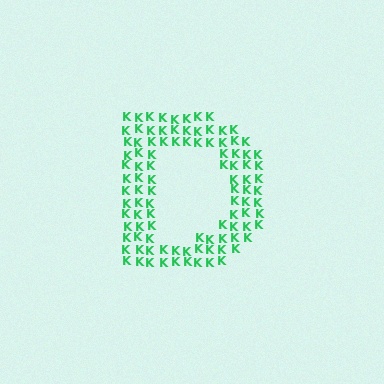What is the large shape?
The large shape is the letter D.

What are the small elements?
The small elements are letter K's.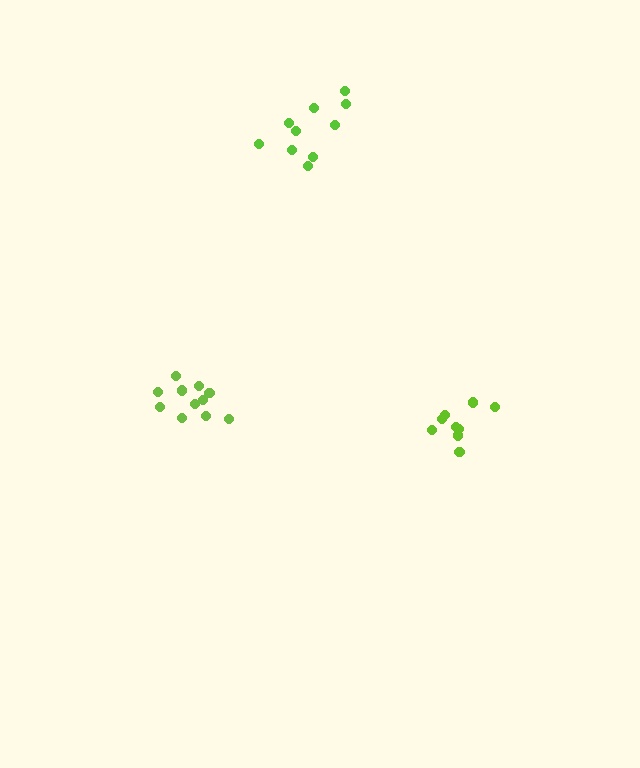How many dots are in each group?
Group 1: 10 dots, Group 2: 9 dots, Group 3: 11 dots (30 total).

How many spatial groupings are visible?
There are 3 spatial groupings.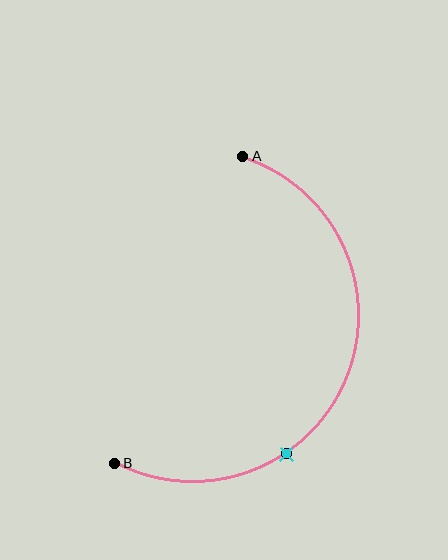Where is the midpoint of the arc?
The arc midpoint is the point on the curve farthest from the straight line joining A and B. It sits to the right of that line.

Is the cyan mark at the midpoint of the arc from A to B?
No. The cyan mark lies on the arc but is closer to endpoint B. The arc midpoint would be at the point on the curve equidistant along the arc from both A and B.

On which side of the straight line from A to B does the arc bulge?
The arc bulges to the right of the straight line connecting A and B.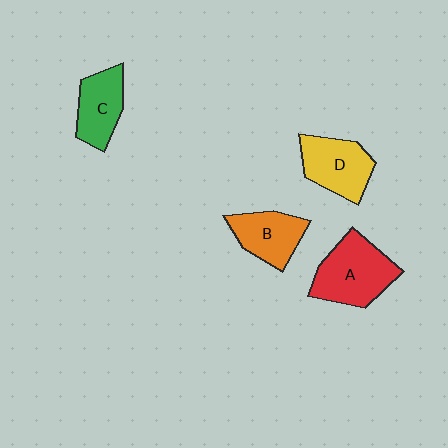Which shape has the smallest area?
Shape C (green).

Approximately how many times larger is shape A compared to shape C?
Approximately 1.4 times.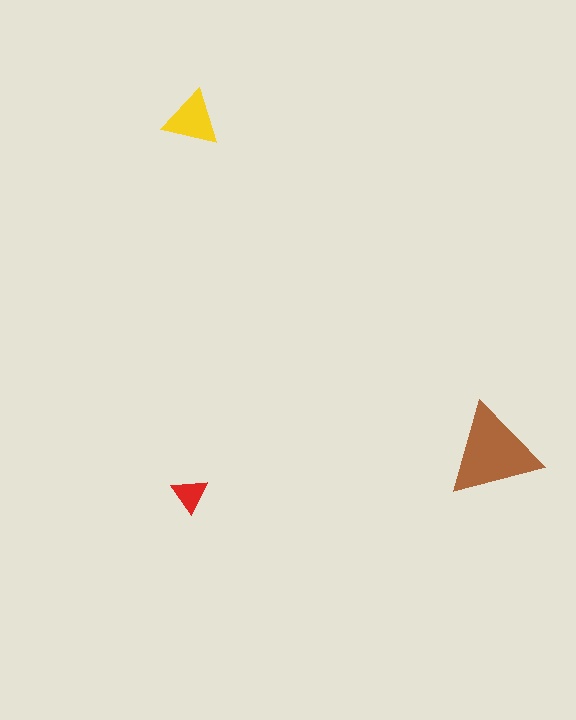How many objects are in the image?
There are 3 objects in the image.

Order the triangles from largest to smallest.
the brown one, the yellow one, the red one.